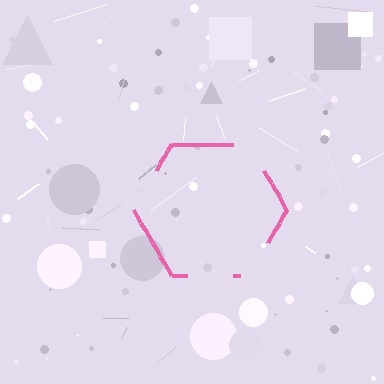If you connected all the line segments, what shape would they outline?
They would outline a hexagon.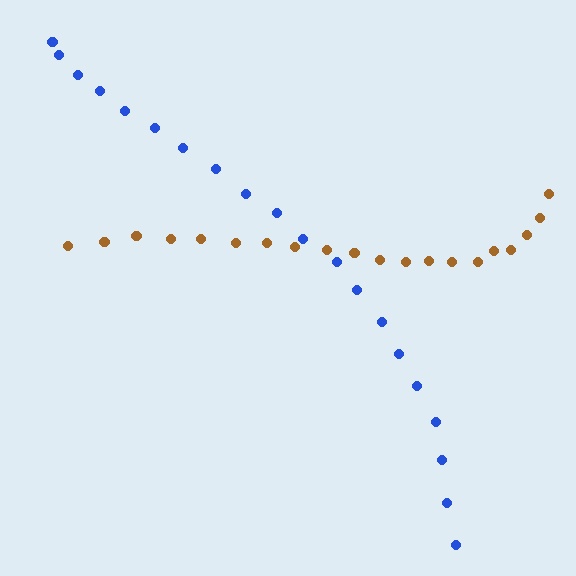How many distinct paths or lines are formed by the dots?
There are 2 distinct paths.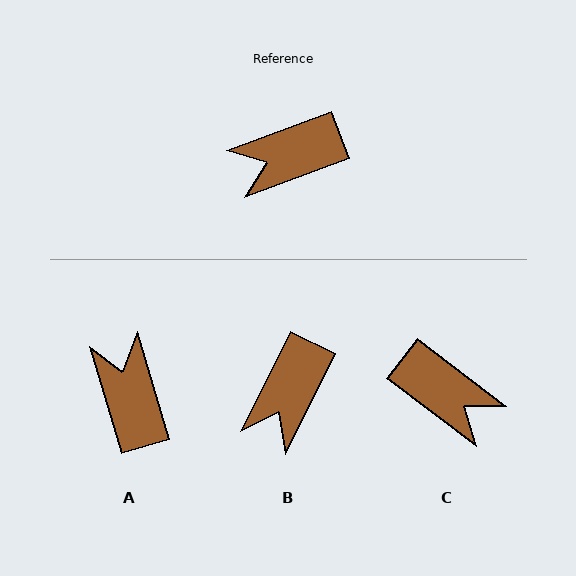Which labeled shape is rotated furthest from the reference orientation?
C, about 122 degrees away.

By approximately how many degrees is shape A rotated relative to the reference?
Approximately 94 degrees clockwise.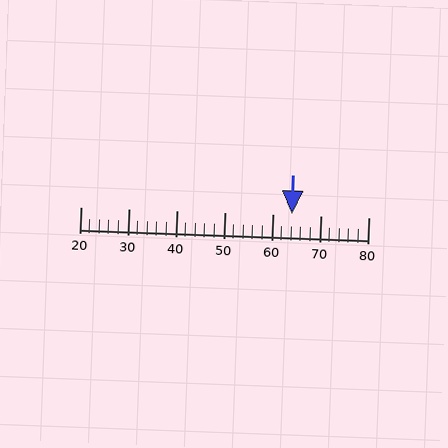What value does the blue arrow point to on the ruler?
The blue arrow points to approximately 64.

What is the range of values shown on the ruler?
The ruler shows values from 20 to 80.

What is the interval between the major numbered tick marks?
The major tick marks are spaced 10 units apart.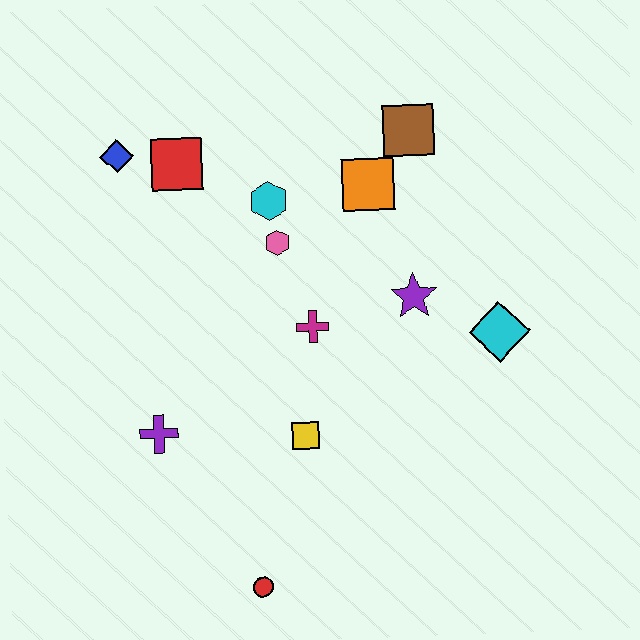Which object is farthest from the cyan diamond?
The blue diamond is farthest from the cyan diamond.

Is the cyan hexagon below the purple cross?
No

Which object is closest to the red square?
The blue diamond is closest to the red square.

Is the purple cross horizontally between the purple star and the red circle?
No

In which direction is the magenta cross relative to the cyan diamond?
The magenta cross is to the left of the cyan diamond.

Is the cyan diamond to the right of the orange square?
Yes